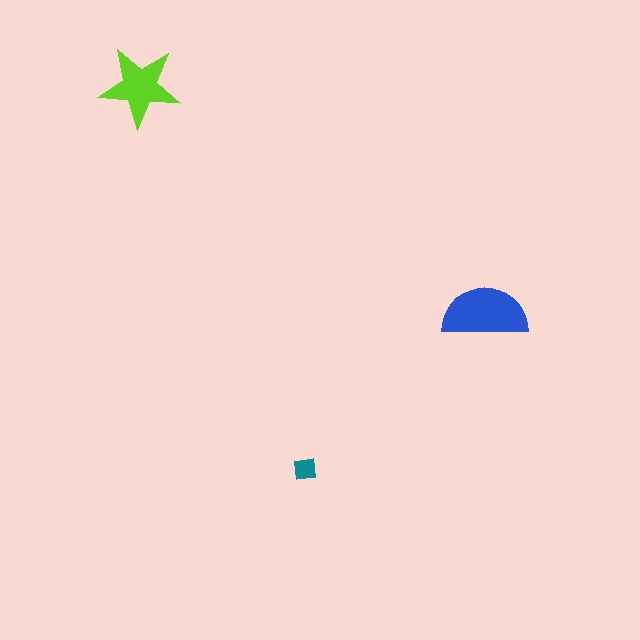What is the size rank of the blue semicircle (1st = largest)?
1st.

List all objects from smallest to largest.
The teal square, the lime star, the blue semicircle.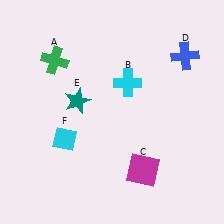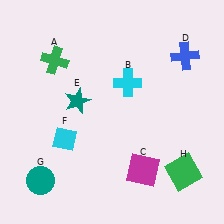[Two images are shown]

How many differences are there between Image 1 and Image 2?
There are 2 differences between the two images.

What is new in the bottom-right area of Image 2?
A green square (H) was added in the bottom-right area of Image 2.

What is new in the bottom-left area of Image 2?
A teal circle (G) was added in the bottom-left area of Image 2.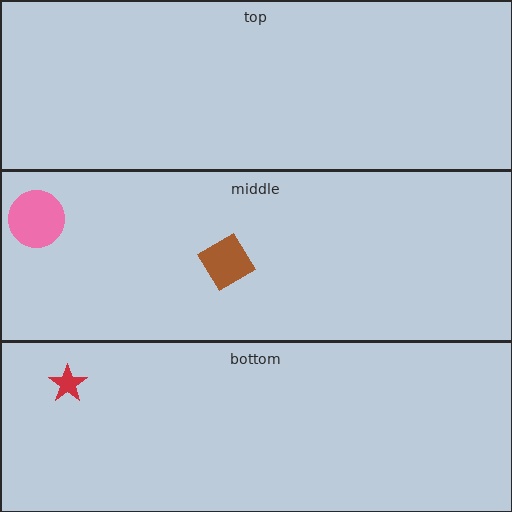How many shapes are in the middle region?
2.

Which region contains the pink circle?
The middle region.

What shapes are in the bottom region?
The red star.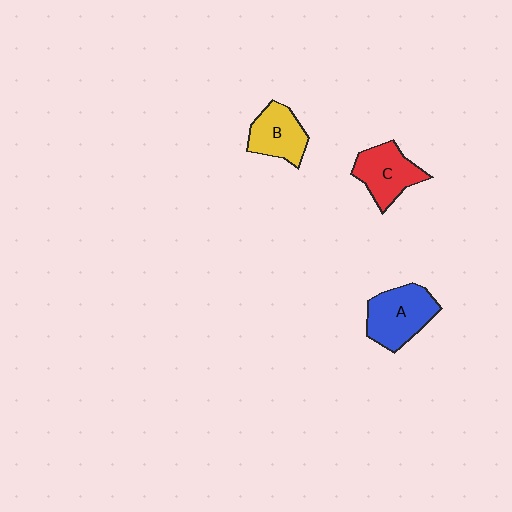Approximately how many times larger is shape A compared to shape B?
Approximately 1.3 times.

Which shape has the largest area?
Shape A (blue).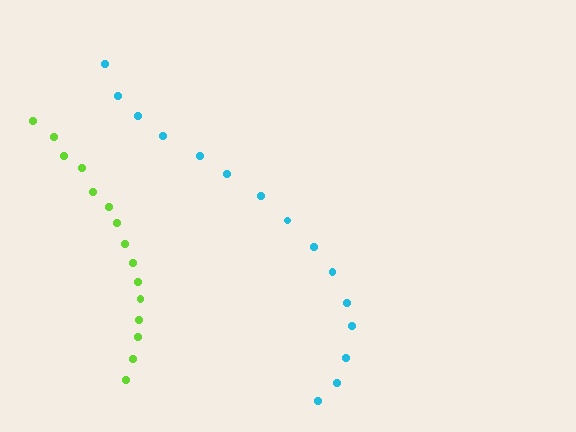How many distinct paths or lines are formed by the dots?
There are 2 distinct paths.